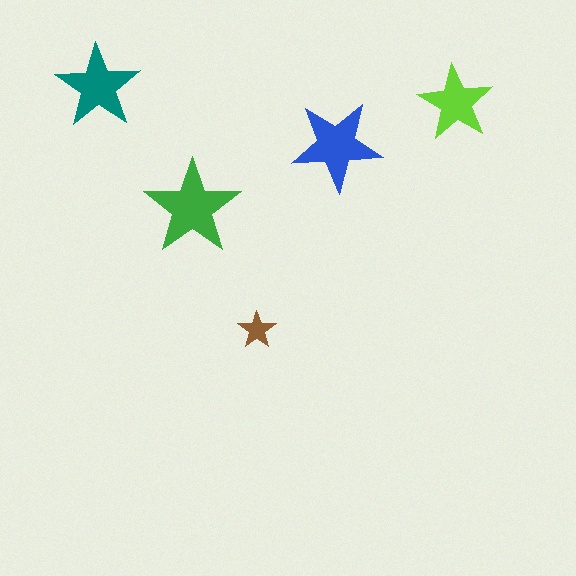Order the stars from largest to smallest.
the green one, the blue one, the teal one, the lime one, the brown one.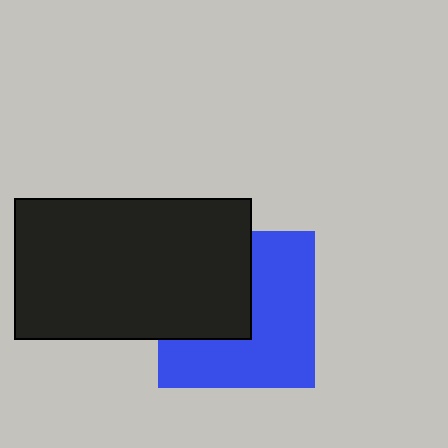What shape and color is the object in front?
The object in front is a black rectangle.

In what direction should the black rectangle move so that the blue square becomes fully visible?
The black rectangle should move toward the upper-left. That is the shortest direction to clear the overlap and leave the blue square fully visible.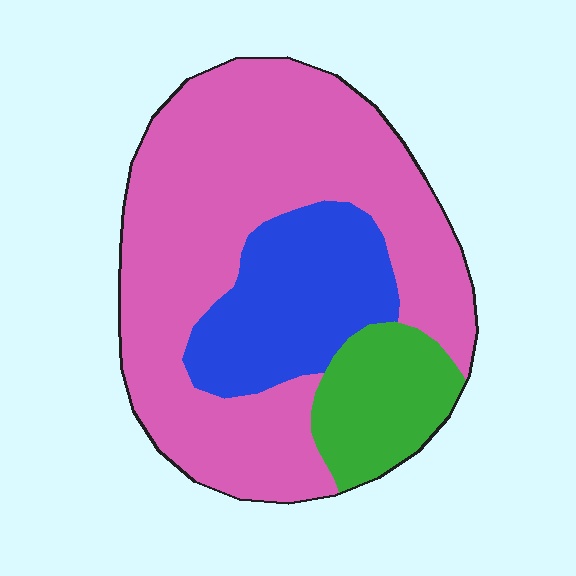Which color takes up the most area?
Pink, at roughly 65%.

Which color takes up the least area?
Green, at roughly 15%.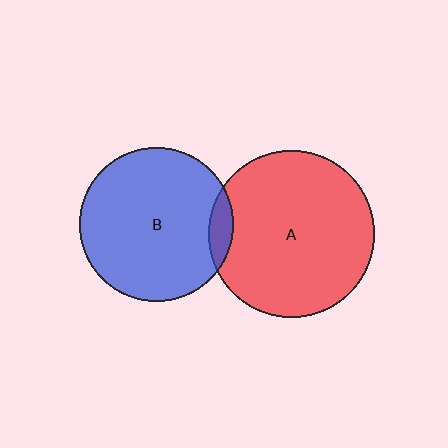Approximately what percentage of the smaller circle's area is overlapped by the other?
Approximately 10%.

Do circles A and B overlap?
Yes.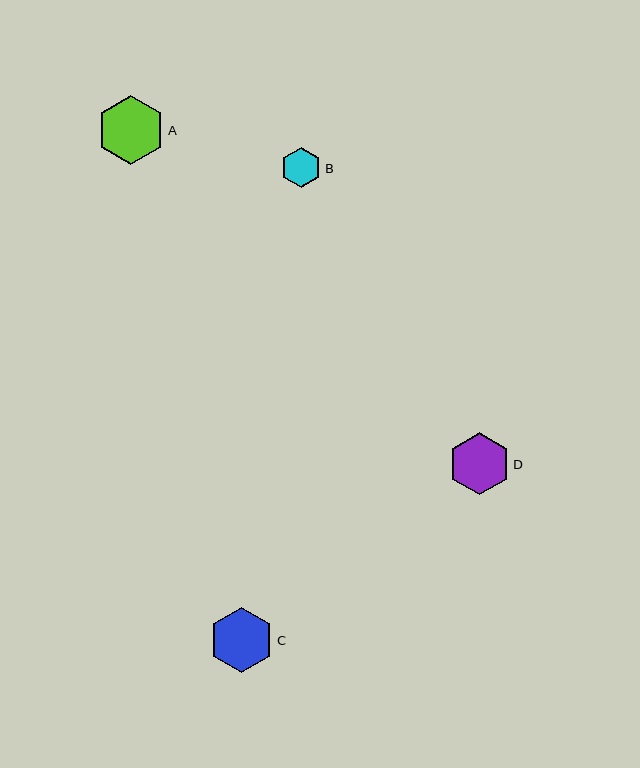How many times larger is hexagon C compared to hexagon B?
Hexagon C is approximately 1.6 times the size of hexagon B.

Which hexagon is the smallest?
Hexagon B is the smallest with a size of approximately 41 pixels.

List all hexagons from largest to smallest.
From largest to smallest: A, C, D, B.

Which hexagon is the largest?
Hexagon A is the largest with a size of approximately 69 pixels.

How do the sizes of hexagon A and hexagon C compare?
Hexagon A and hexagon C are approximately the same size.